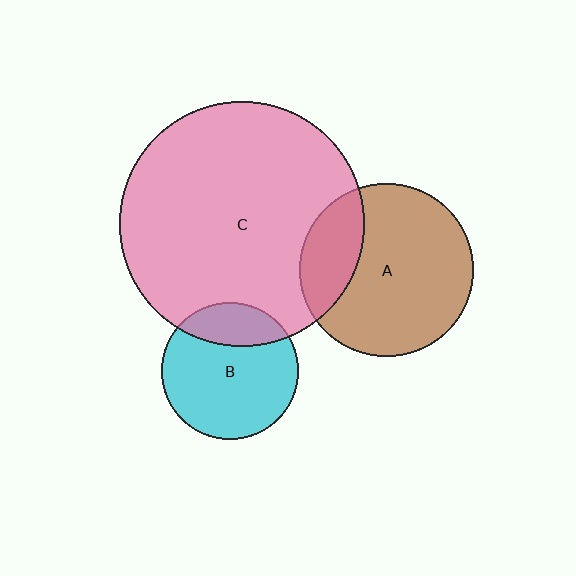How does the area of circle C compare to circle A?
Approximately 2.0 times.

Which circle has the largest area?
Circle C (pink).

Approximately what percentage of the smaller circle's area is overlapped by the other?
Approximately 25%.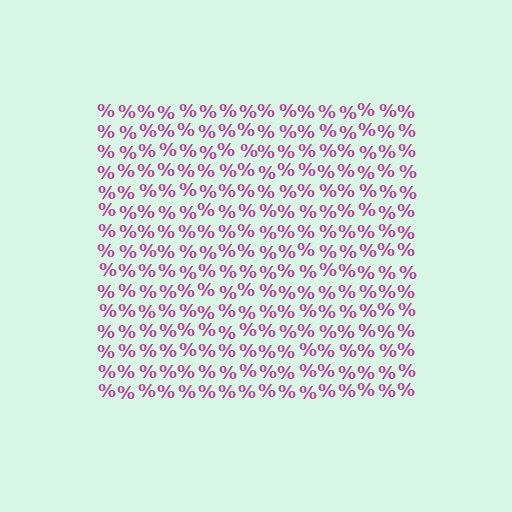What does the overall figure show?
The overall figure shows a square.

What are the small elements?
The small elements are percent signs.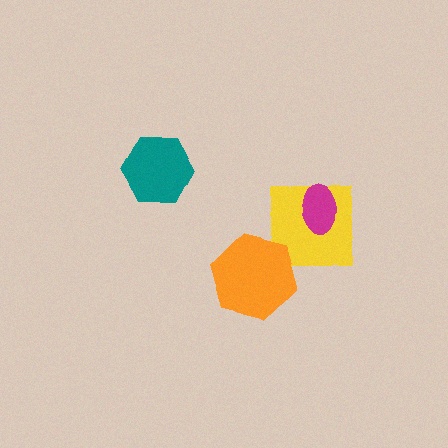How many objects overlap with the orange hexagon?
0 objects overlap with the orange hexagon.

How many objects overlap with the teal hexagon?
0 objects overlap with the teal hexagon.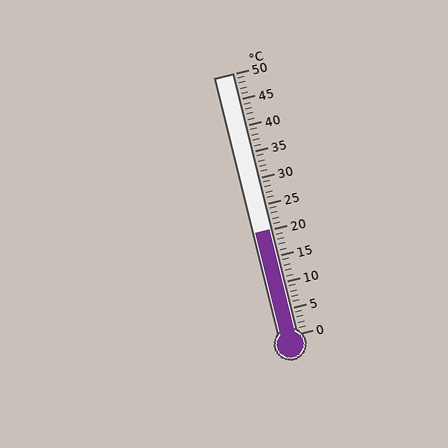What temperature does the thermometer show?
The thermometer shows approximately 20°C.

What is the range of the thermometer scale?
The thermometer scale ranges from 0°C to 50°C.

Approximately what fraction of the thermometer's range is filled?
The thermometer is filled to approximately 40% of its range.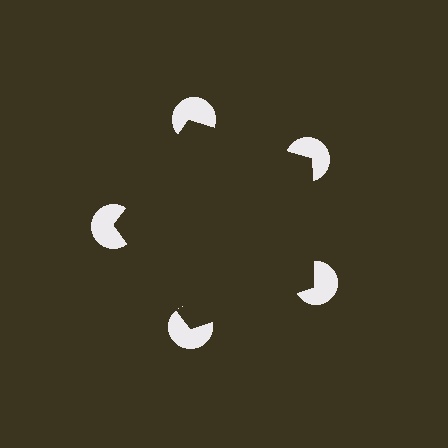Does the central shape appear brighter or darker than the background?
It typically appears slightly darker than the background, even though no actual brightness change is drawn.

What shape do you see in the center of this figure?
An illusory pentagon — its edges are inferred from the aligned wedge cuts in the pac-man discs, not physically drawn.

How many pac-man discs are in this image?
There are 5 — one at each vertex of the illusory pentagon.